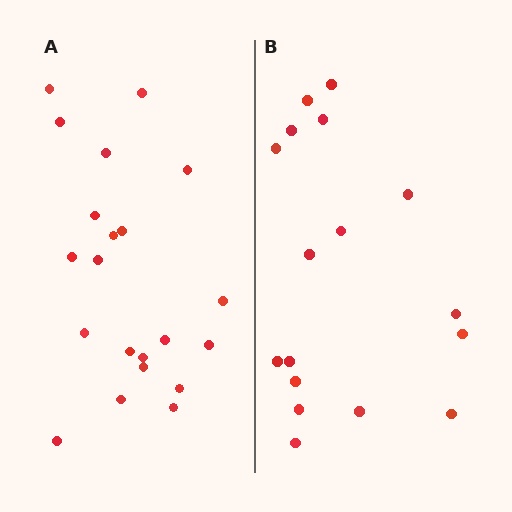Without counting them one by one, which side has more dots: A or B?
Region A (the left region) has more dots.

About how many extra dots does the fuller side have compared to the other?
Region A has about 4 more dots than region B.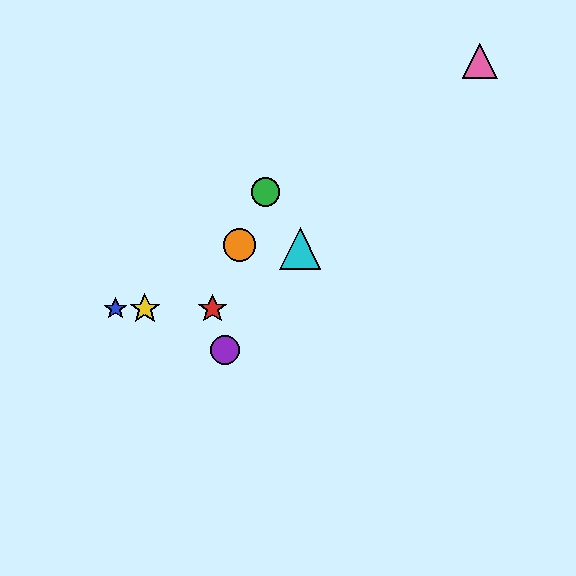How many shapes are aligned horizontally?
3 shapes (the red star, the blue star, the yellow star) are aligned horizontally.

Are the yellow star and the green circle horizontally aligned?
No, the yellow star is at y≈309 and the green circle is at y≈192.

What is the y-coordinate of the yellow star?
The yellow star is at y≈309.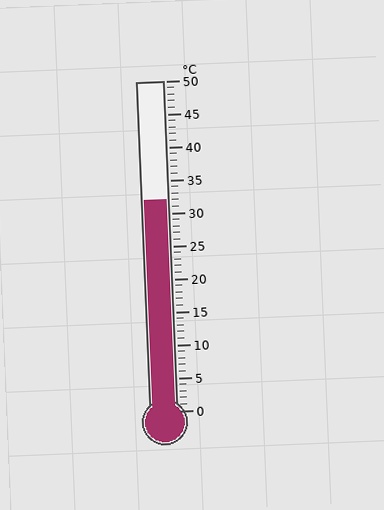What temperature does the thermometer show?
The thermometer shows approximately 32°C.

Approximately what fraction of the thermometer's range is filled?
The thermometer is filled to approximately 65% of its range.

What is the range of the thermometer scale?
The thermometer scale ranges from 0°C to 50°C.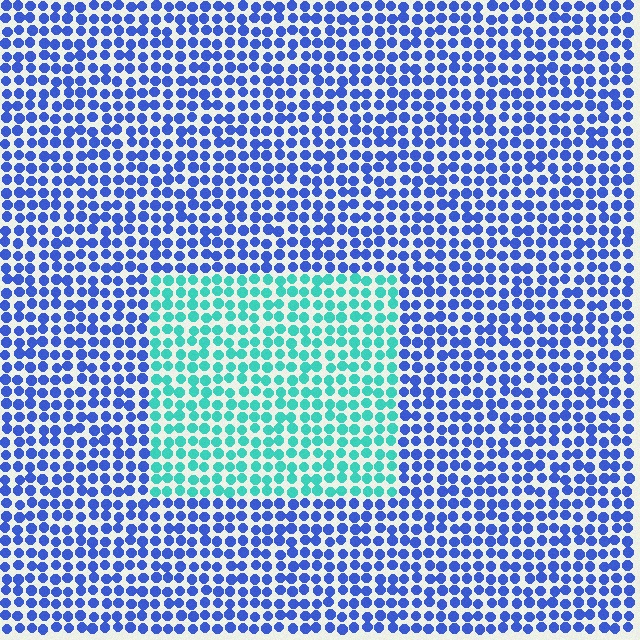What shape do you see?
I see a rectangle.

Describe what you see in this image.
The image is filled with small blue elements in a uniform arrangement. A rectangle-shaped region is visible where the elements are tinted to a slightly different hue, forming a subtle color boundary.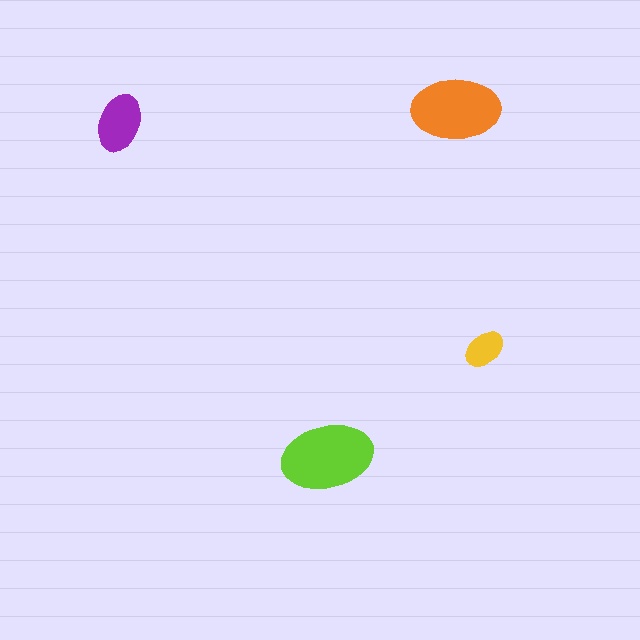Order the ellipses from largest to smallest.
the lime one, the orange one, the purple one, the yellow one.